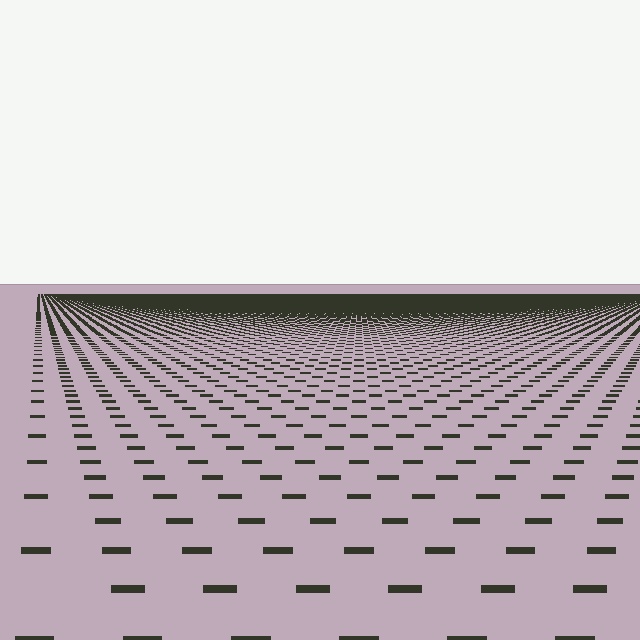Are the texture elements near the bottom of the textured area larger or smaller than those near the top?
Larger. Near the bottom, elements are closer to the viewer and appear at a bigger on-screen size.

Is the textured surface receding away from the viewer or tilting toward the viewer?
The surface is receding away from the viewer. Texture elements get smaller and denser toward the top.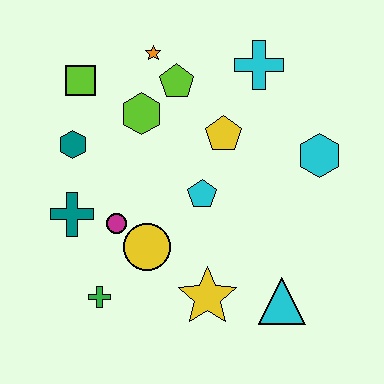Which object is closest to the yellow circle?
The magenta circle is closest to the yellow circle.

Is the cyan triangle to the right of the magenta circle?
Yes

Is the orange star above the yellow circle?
Yes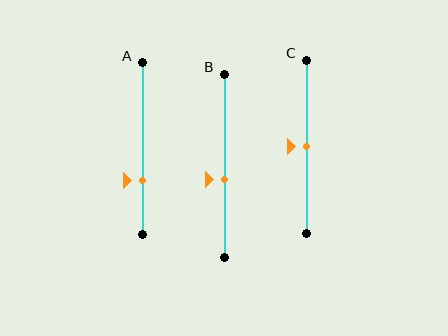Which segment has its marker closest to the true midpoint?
Segment C has its marker closest to the true midpoint.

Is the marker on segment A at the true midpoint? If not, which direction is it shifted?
No, the marker on segment A is shifted downward by about 19% of the segment length.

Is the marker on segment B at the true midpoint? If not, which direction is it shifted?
No, the marker on segment B is shifted downward by about 8% of the segment length.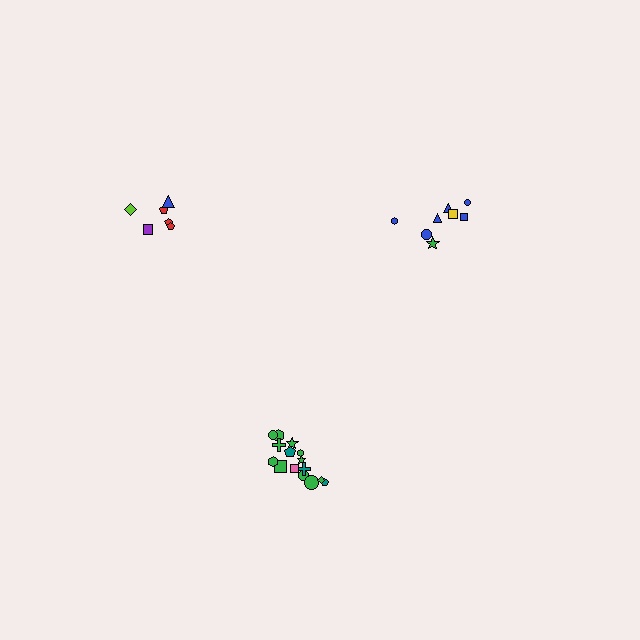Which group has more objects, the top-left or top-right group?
The top-right group.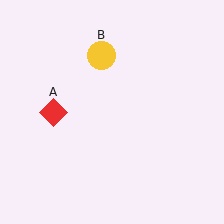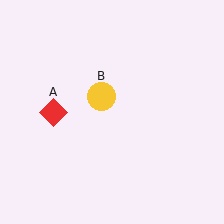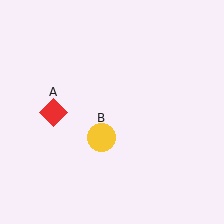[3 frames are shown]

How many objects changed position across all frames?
1 object changed position: yellow circle (object B).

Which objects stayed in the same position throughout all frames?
Red diamond (object A) remained stationary.